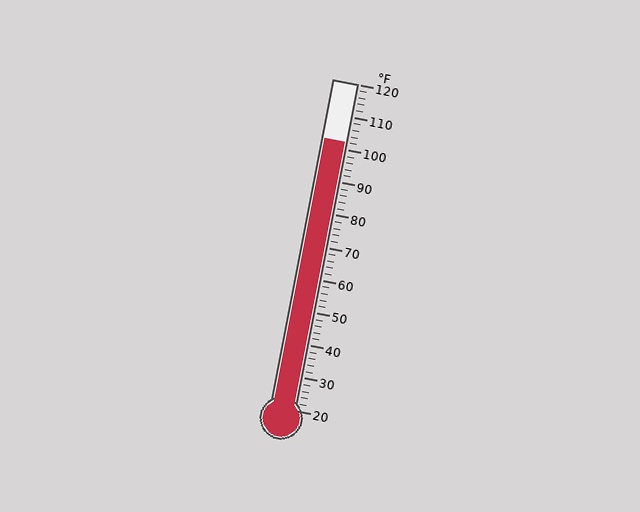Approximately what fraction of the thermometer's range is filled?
The thermometer is filled to approximately 80% of its range.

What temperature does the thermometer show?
The thermometer shows approximately 102°F.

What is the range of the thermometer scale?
The thermometer scale ranges from 20°F to 120°F.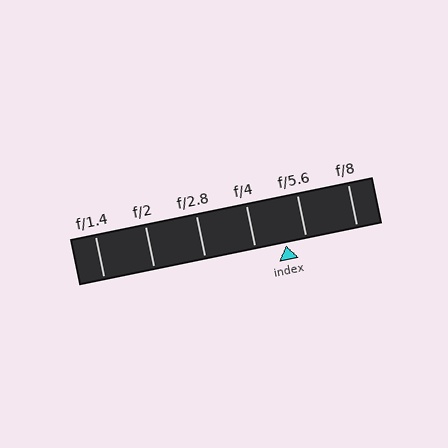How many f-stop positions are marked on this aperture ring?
There are 6 f-stop positions marked.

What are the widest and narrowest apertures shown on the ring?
The widest aperture shown is f/1.4 and the narrowest is f/8.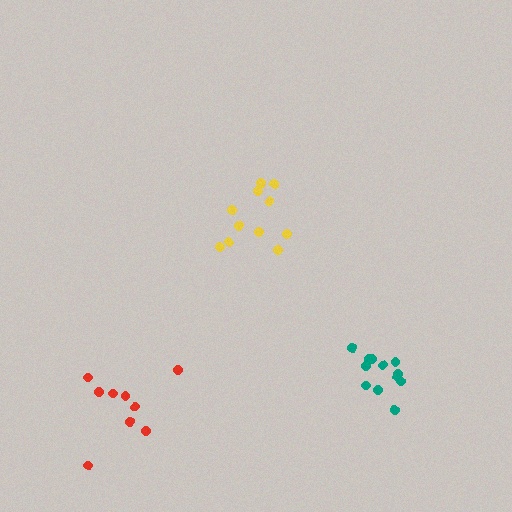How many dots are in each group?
Group 1: 11 dots, Group 2: 12 dots, Group 3: 9 dots (32 total).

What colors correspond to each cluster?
The clusters are colored: yellow, teal, red.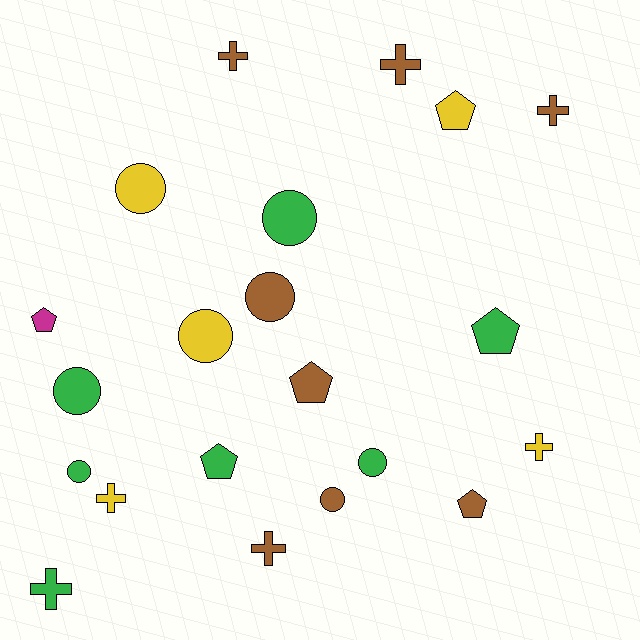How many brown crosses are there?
There are 4 brown crosses.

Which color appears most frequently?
Brown, with 8 objects.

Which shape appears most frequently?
Circle, with 8 objects.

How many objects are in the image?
There are 21 objects.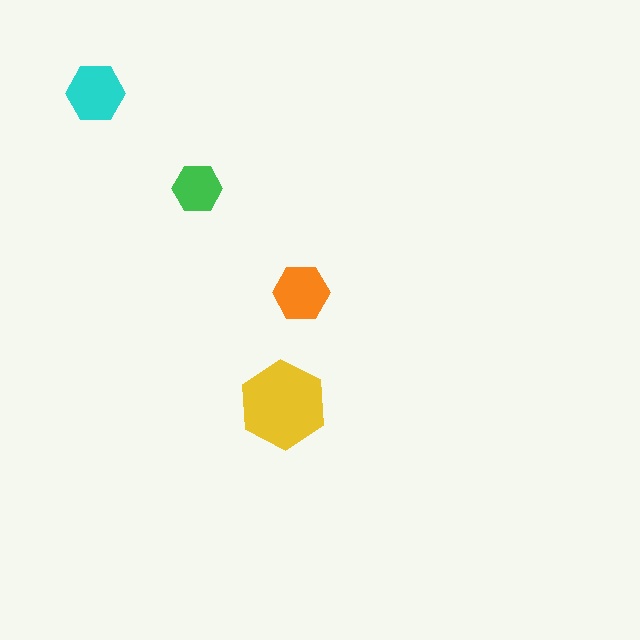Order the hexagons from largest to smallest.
the yellow one, the cyan one, the orange one, the green one.